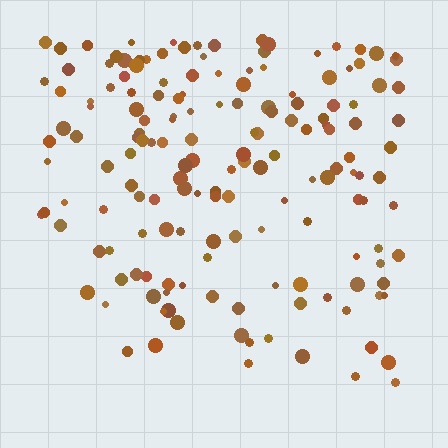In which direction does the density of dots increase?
From bottom to top, with the top side densest.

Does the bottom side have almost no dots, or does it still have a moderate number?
Still a moderate number, just noticeably fewer than the top.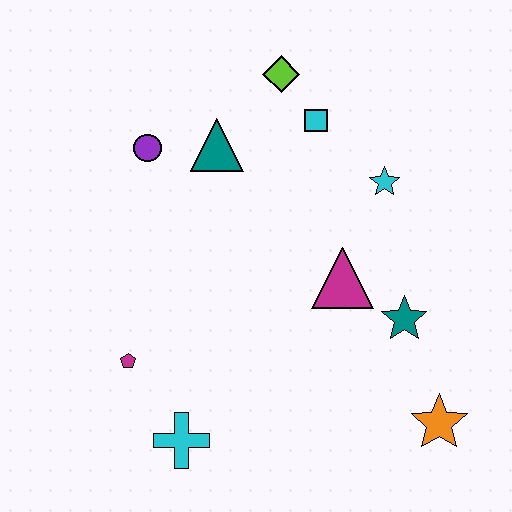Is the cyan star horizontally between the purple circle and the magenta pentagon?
No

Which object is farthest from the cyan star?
The cyan cross is farthest from the cyan star.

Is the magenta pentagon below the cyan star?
Yes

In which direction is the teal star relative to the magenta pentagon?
The teal star is to the right of the magenta pentagon.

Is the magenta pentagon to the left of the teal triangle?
Yes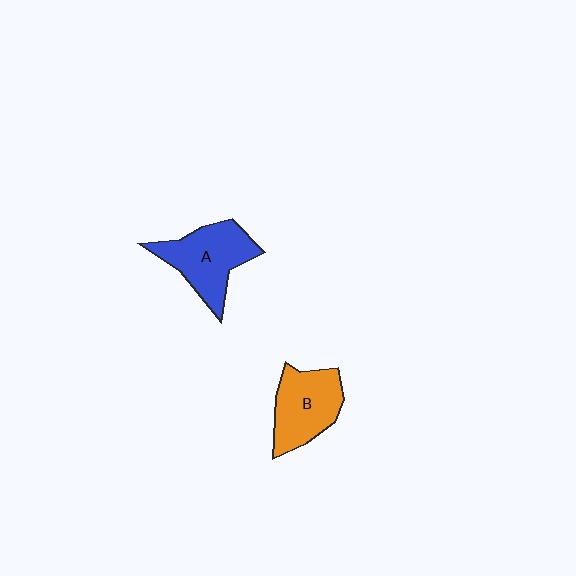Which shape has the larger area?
Shape A (blue).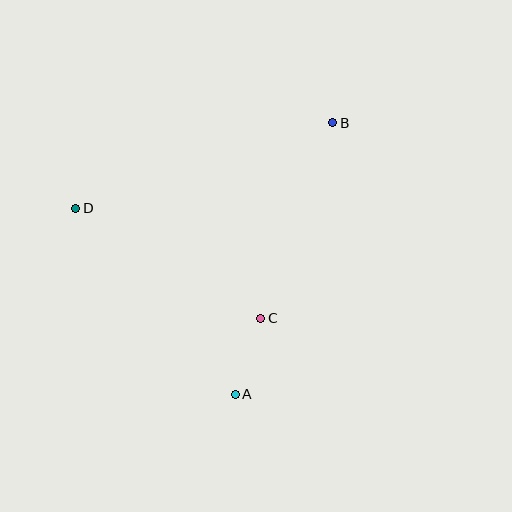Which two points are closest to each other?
Points A and C are closest to each other.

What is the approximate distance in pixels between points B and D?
The distance between B and D is approximately 271 pixels.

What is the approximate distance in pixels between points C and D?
The distance between C and D is approximately 215 pixels.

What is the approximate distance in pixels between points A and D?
The distance between A and D is approximately 245 pixels.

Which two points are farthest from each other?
Points A and B are farthest from each other.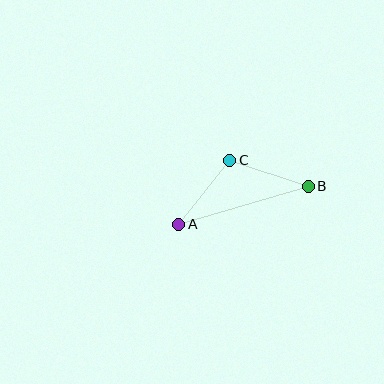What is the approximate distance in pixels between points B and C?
The distance between B and C is approximately 83 pixels.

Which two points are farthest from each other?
Points A and B are farthest from each other.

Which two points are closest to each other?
Points A and C are closest to each other.